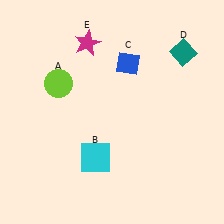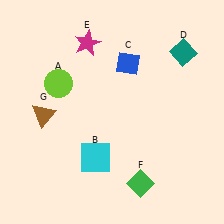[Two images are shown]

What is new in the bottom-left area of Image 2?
A brown triangle (G) was added in the bottom-left area of Image 2.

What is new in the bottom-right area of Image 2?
A green diamond (F) was added in the bottom-right area of Image 2.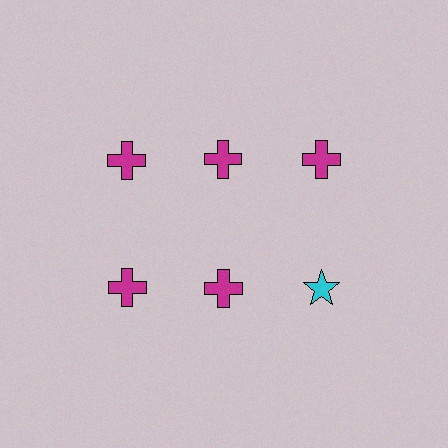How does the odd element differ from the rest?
It differs in both color (cyan instead of magenta) and shape (star instead of cross).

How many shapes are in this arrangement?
There are 6 shapes arranged in a grid pattern.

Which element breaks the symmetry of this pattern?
The cyan star in the second row, center column breaks the symmetry. All other shapes are magenta crosses.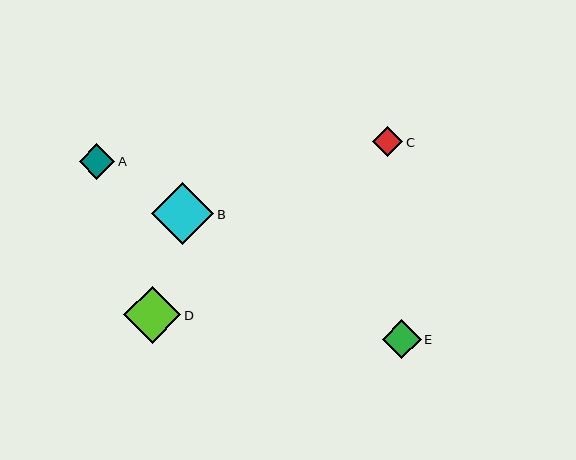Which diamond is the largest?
Diamond B is the largest with a size of approximately 62 pixels.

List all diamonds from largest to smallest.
From largest to smallest: B, D, E, A, C.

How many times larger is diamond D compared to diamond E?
Diamond D is approximately 1.5 times the size of diamond E.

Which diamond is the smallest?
Diamond C is the smallest with a size of approximately 30 pixels.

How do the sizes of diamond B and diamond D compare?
Diamond B and diamond D are approximately the same size.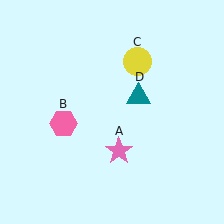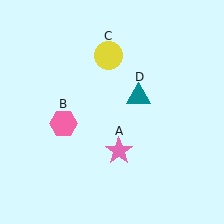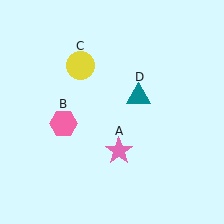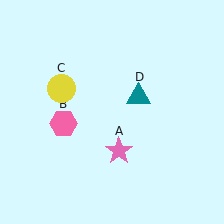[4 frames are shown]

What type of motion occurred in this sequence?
The yellow circle (object C) rotated counterclockwise around the center of the scene.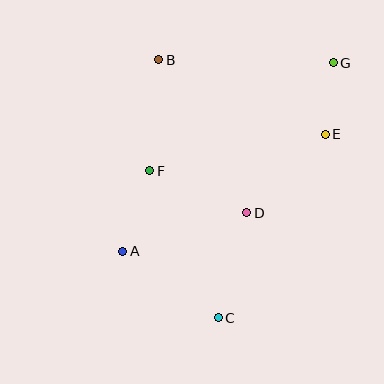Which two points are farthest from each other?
Points A and G are farthest from each other.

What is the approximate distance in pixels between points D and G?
The distance between D and G is approximately 173 pixels.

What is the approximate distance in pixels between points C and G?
The distance between C and G is approximately 280 pixels.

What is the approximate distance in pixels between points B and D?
The distance between B and D is approximately 177 pixels.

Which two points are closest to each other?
Points E and G are closest to each other.